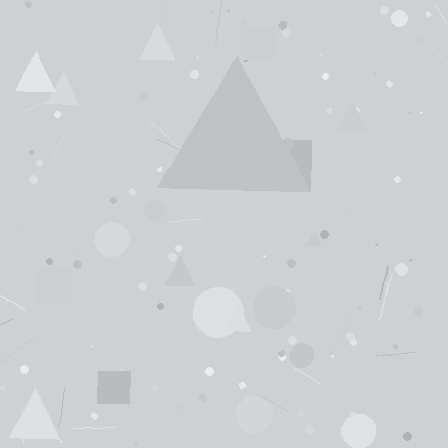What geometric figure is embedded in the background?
A triangle is embedded in the background.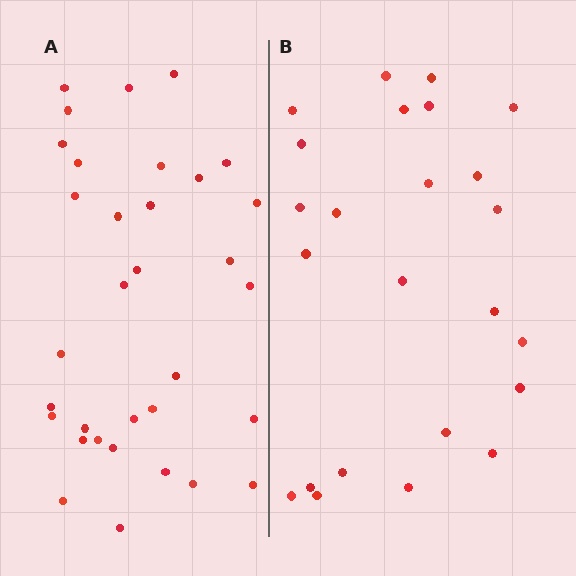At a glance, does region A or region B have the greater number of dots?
Region A (the left region) has more dots.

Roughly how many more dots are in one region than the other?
Region A has roughly 8 or so more dots than region B.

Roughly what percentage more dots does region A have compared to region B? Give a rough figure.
About 40% more.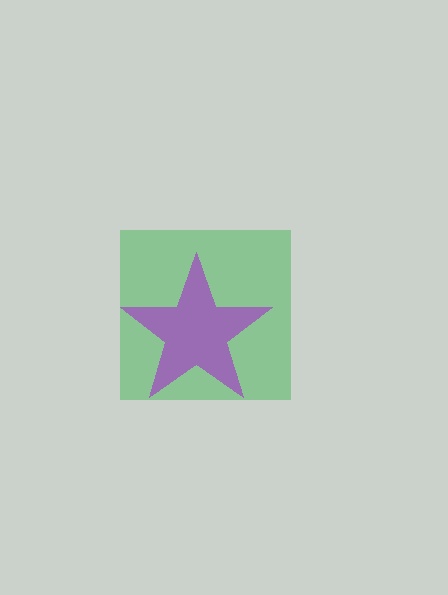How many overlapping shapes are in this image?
There are 2 overlapping shapes in the image.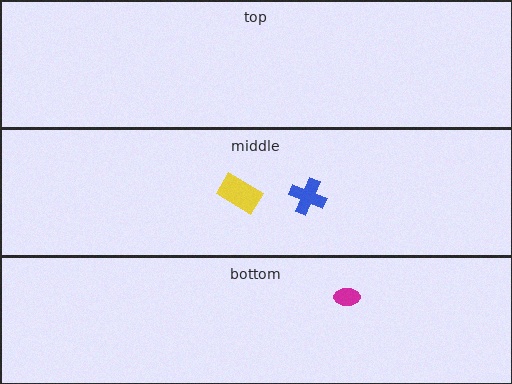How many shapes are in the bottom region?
1.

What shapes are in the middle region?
The blue cross, the yellow rectangle.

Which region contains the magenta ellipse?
The bottom region.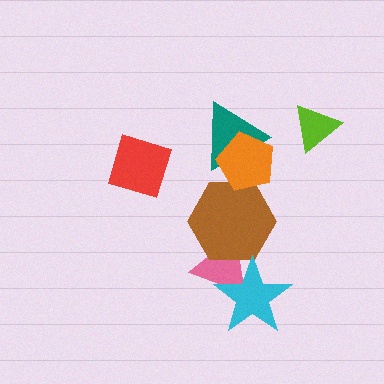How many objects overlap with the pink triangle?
2 objects overlap with the pink triangle.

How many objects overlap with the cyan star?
1 object overlaps with the cyan star.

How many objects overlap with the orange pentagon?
2 objects overlap with the orange pentagon.